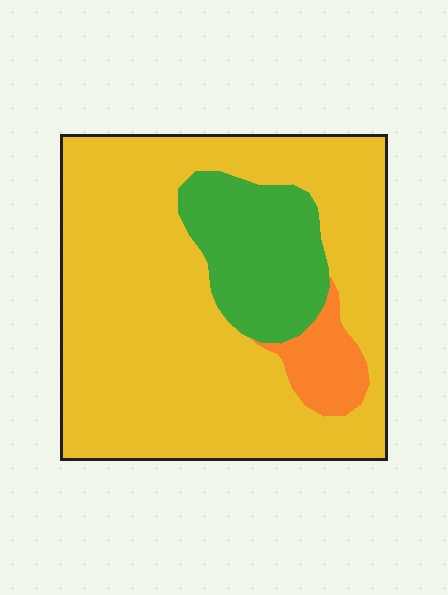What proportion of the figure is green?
Green covers about 20% of the figure.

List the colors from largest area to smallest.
From largest to smallest: yellow, green, orange.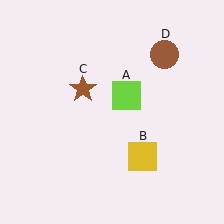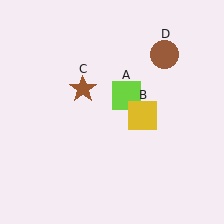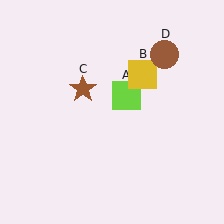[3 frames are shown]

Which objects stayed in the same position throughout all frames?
Lime square (object A) and brown star (object C) and brown circle (object D) remained stationary.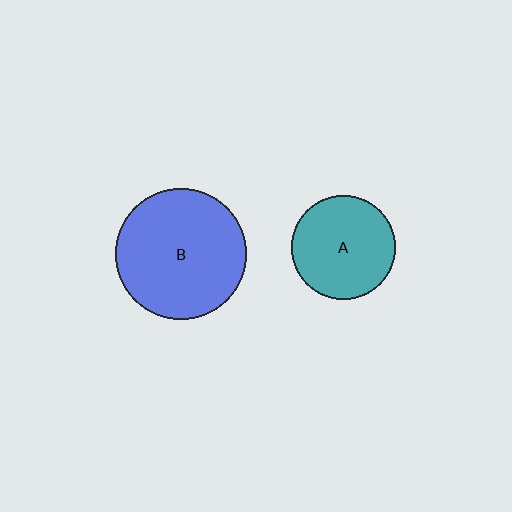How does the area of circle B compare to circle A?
Approximately 1.6 times.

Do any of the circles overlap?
No, none of the circles overlap.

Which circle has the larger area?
Circle B (blue).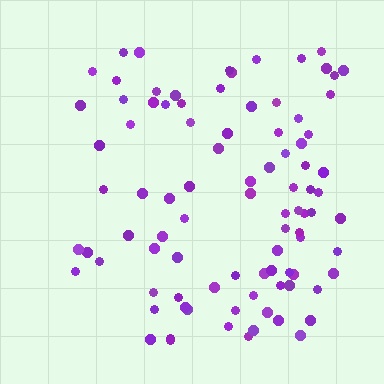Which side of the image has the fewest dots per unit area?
The left.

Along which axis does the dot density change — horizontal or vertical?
Horizontal.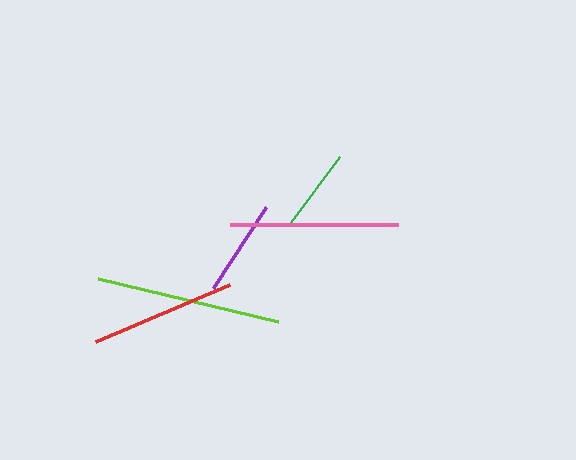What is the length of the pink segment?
The pink segment is approximately 168 pixels long.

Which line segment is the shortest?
The green line is the shortest at approximately 82 pixels.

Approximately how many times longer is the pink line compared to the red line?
The pink line is approximately 1.2 times the length of the red line.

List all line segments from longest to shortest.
From longest to shortest: lime, pink, red, purple, green.